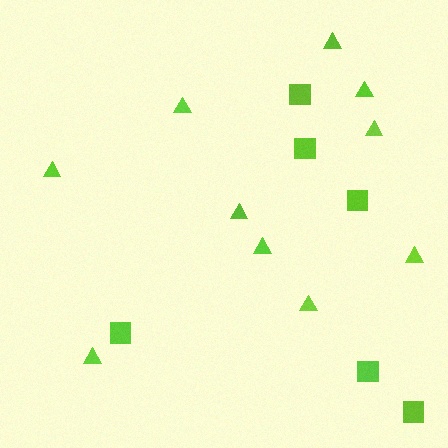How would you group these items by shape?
There are 2 groups: one group of triangles (10) and one group of squares (6).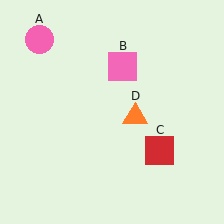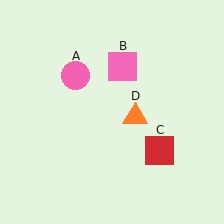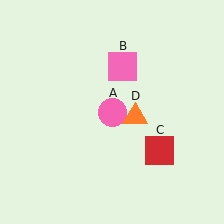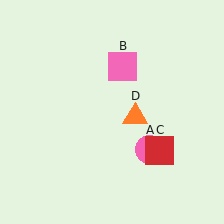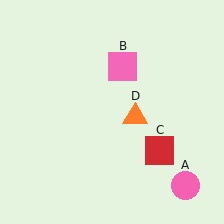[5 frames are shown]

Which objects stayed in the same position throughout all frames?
Pink square (object B) and red square (object C) and orange triangle (object D) remained stationary.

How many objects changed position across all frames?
1 object changed position: pink circle (object A).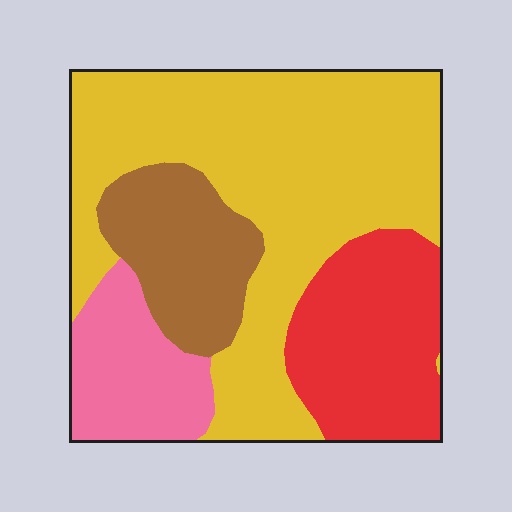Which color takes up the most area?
Yellow, at roughly 50%.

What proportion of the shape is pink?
Pink takes up less than a sixth of the shape.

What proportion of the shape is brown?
Brown takes up about one sixth (1/6) of the shape.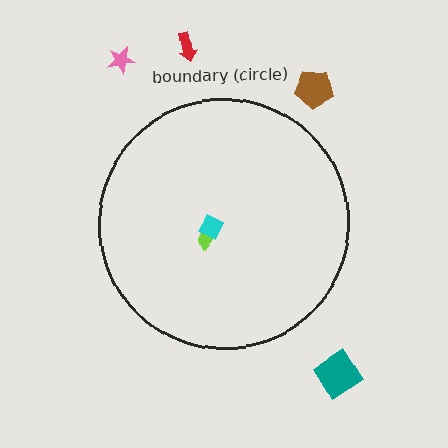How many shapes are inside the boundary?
2 inside, 4 outside.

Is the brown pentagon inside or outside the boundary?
Outside.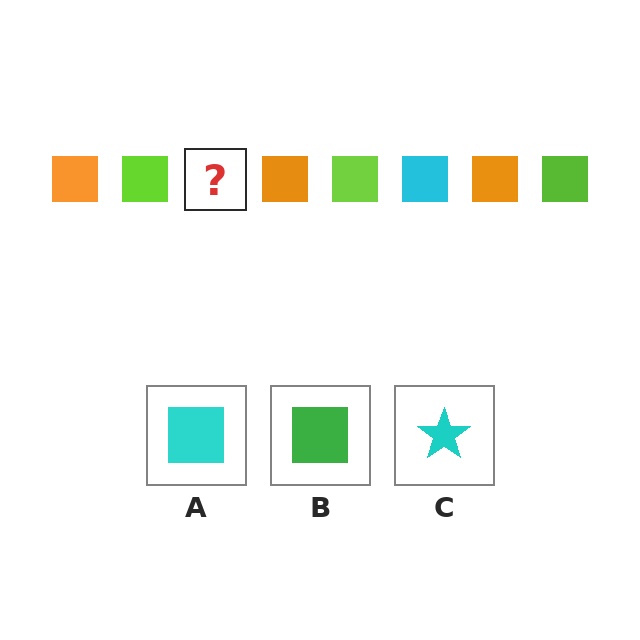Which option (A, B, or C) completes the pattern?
A.